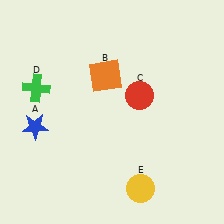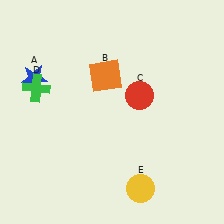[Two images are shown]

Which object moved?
The blue star (A) moved up.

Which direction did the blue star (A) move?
The blue star (A) moved up.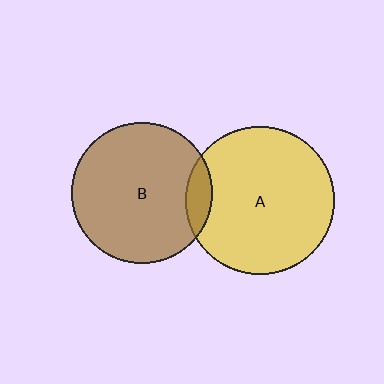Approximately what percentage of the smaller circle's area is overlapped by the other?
Approximately 10%.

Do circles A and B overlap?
Yes.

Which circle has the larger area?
Circle A (yellow).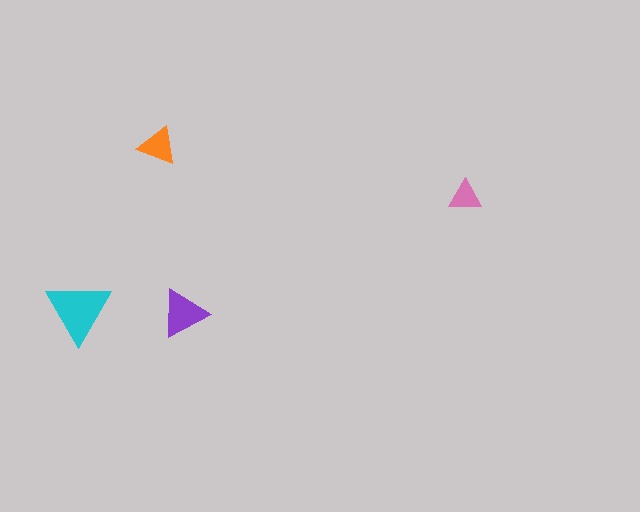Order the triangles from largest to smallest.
the cyan one, the purple one, the orange one, the pink one.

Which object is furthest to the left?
The cyan triangle is leftmost.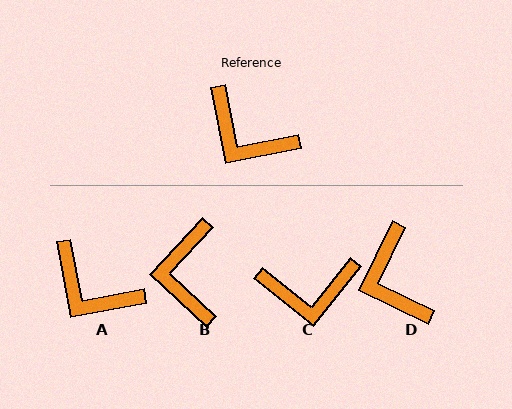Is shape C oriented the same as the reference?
No, it is off by about 40 degrees.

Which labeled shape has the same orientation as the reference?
A.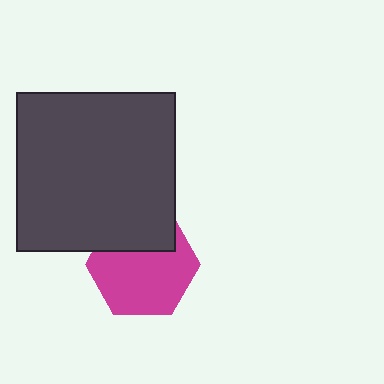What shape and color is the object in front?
The object in front is a dark gray square.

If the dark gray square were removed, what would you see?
You would see the complete magenta hexagon.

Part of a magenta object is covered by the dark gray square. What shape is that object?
It is a hexagon.